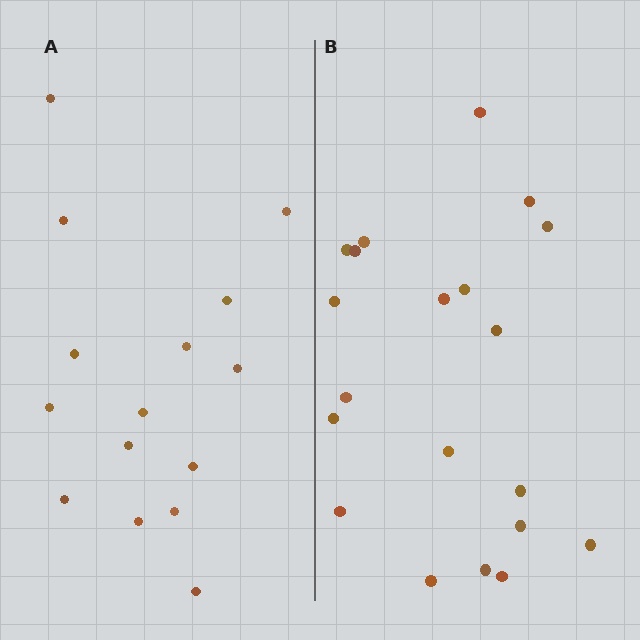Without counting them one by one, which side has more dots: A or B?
Region B (the right region) has more dots.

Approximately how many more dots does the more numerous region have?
Region B has about 5 more dots than region A.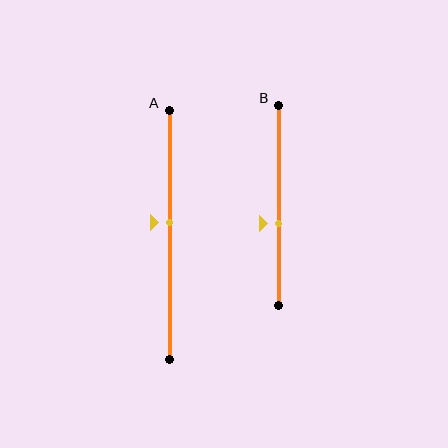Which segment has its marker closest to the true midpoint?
Segment A has its marker closest to the true midpoint.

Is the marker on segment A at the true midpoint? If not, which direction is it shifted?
No, the marker on segment A is shifted upward by about 5% of the segment length.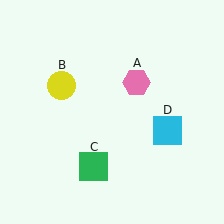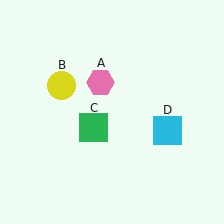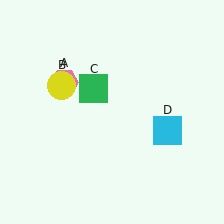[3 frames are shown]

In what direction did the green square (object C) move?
The green square (object C) moved up.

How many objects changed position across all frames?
2 objects changed position: pink hexagon (object A), green square (object C).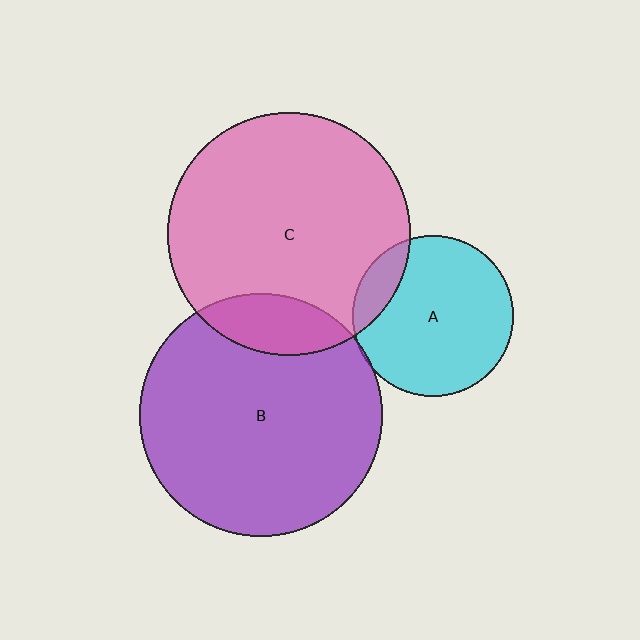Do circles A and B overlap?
Yes.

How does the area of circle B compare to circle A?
Approximately 2.3 times.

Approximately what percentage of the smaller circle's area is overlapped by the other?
Approximately 5%.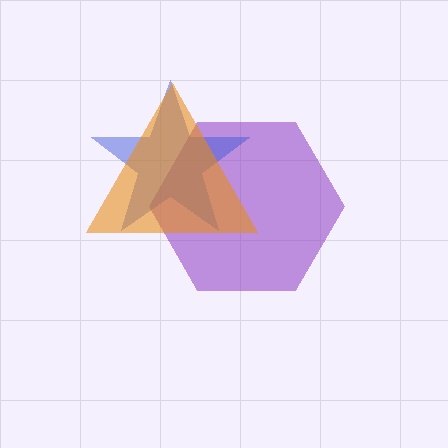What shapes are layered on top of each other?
The layered shapes are: a purple hexagon, a blue star, an orange triangle.